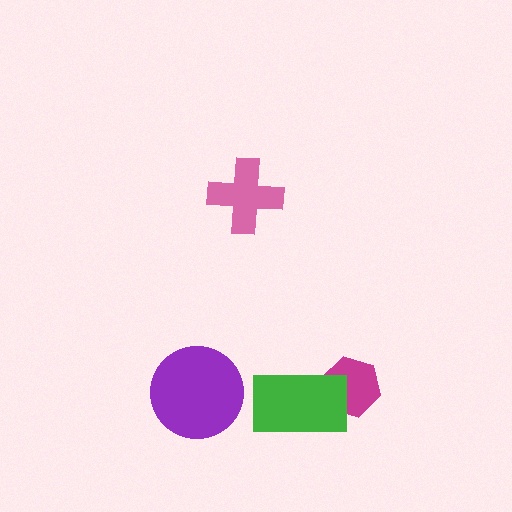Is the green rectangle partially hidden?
No, no other shape covers it.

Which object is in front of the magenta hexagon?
The green rectangle is in front of the magenta hexagon.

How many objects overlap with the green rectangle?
1 object overlaps with the green rectangle.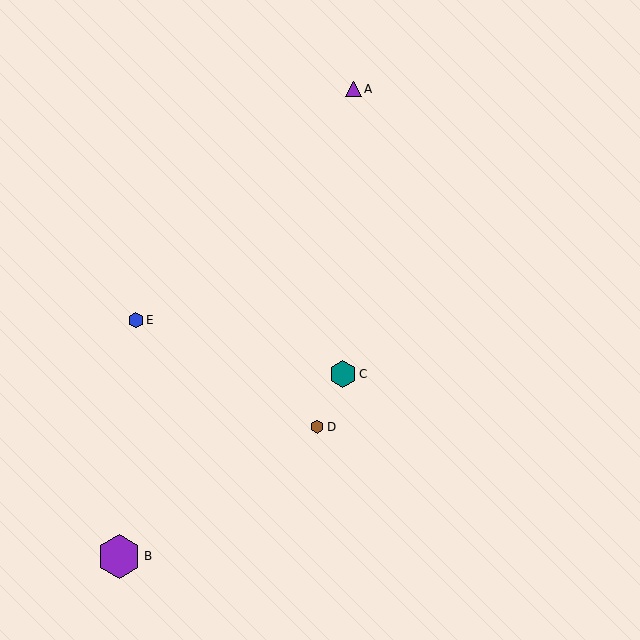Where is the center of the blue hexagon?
The center of the blue hexagon is at (136, 320).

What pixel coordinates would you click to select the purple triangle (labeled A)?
Click at (354, 89) to select the purple triangle A.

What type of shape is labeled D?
Shape D is a brown hexagon.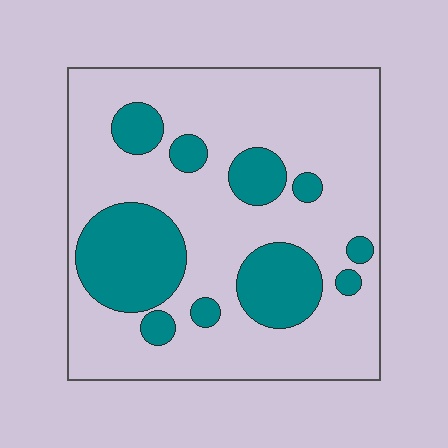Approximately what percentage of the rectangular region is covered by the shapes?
Approximately 25%.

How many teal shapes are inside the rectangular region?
10.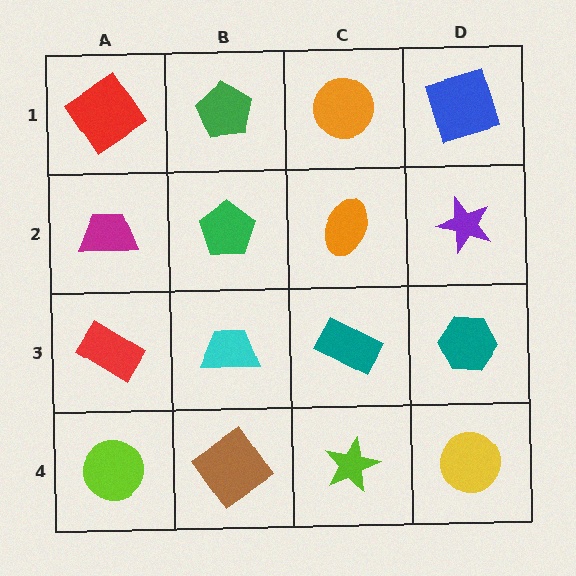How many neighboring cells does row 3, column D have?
3.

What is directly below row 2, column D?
A teal hexagon.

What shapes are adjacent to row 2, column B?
A green pentagon (row 1, column B), a cyan trapezoid (row 3, column B), a magenta trapezoid (row 2, column A), an orange ellipse (row 2, column C).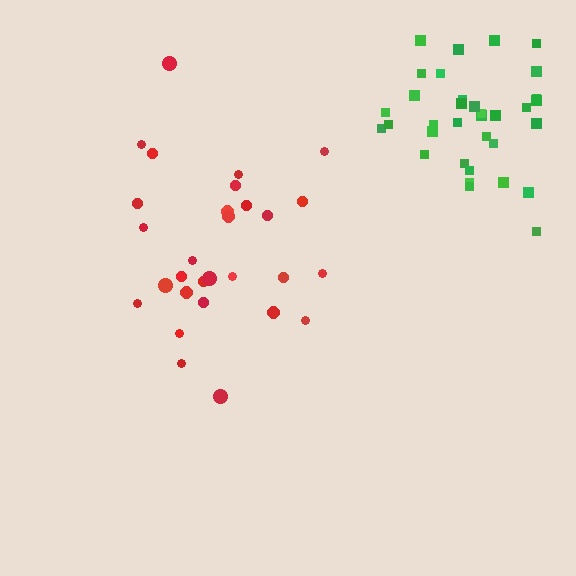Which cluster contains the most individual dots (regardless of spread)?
Green (34).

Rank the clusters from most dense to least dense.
green, red.